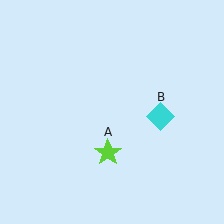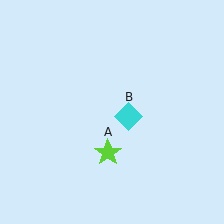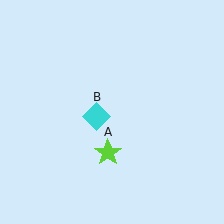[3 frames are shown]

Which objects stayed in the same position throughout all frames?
Lime star (object A) remained stationary.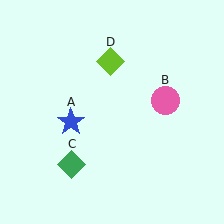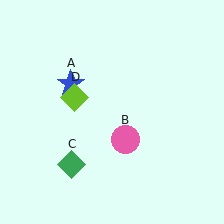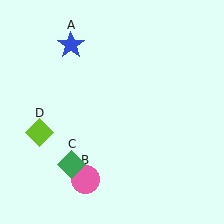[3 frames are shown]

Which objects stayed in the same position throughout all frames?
Green diamond (object C) remained stationary.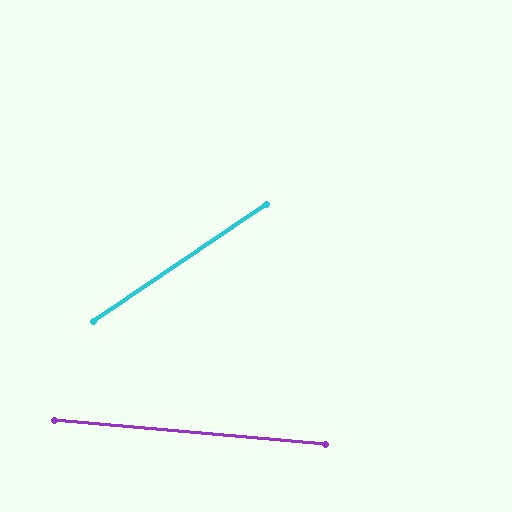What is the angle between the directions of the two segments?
Approximately 39 degrees.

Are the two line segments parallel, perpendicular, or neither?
Neither parallel nor perpendicular — they differ by about 39°.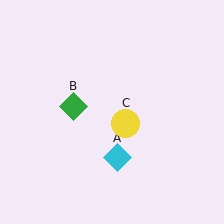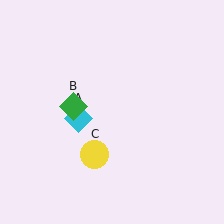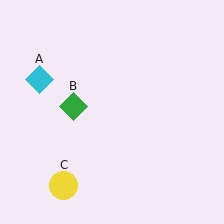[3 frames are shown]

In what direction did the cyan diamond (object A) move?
The cyan diamond (object A) moved up and to the left.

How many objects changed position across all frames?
2 objects changed position: cyan diamond (object A), yellow circle (object C).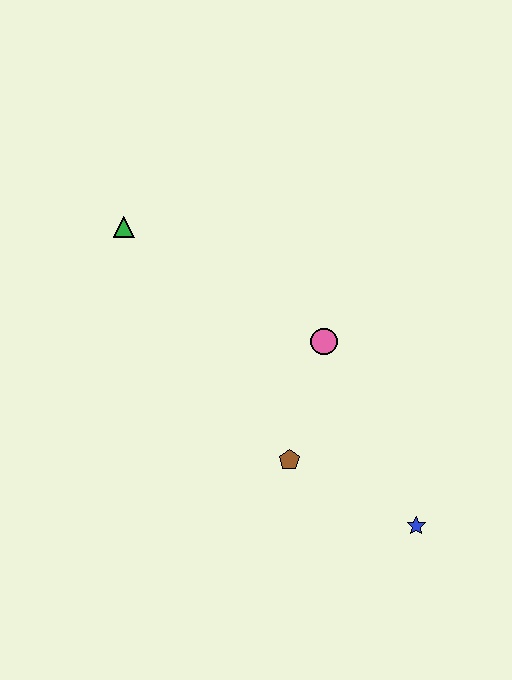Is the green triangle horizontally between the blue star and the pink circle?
No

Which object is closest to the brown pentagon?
The pink circle is closest to the brown pentagon.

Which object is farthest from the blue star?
The green triangle is farthest from the blue star.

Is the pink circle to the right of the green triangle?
Yes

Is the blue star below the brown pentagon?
Yes